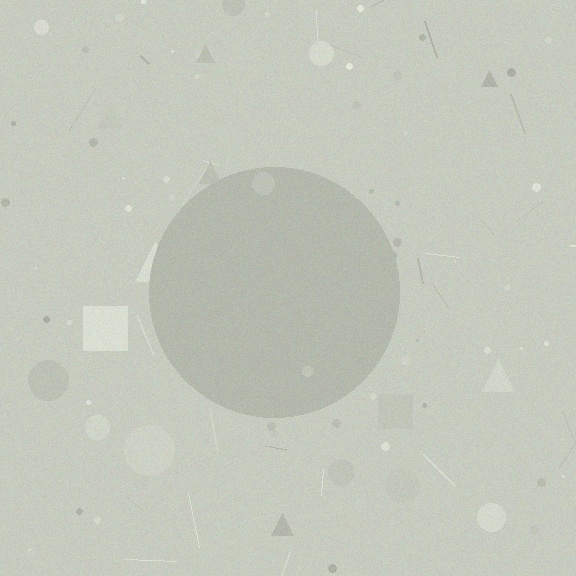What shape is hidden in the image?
A circle is hidden in the image.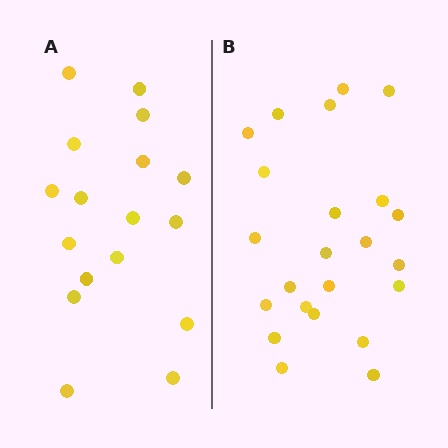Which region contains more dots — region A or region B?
Region B (the right region) has more dots.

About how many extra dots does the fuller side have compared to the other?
Region B has about 6 more dots than region A.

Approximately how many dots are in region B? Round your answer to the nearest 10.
About 20 dots. (The exact count is 23, which rounds to 20.)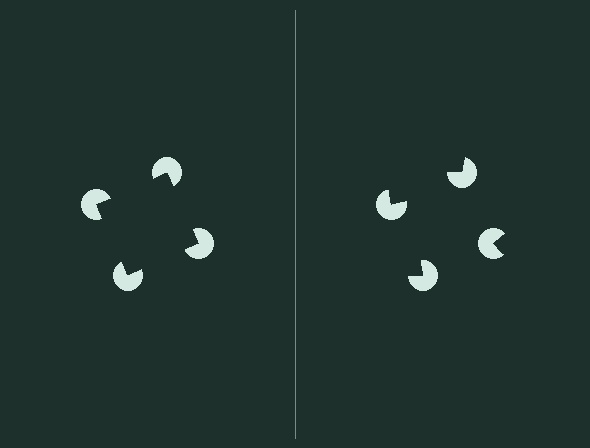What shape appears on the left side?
An illusory square.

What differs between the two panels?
The pac-man discs are positioned identically on both sides; only the wedge orientations differ. On the left they align to a square; on the right they are misaligned.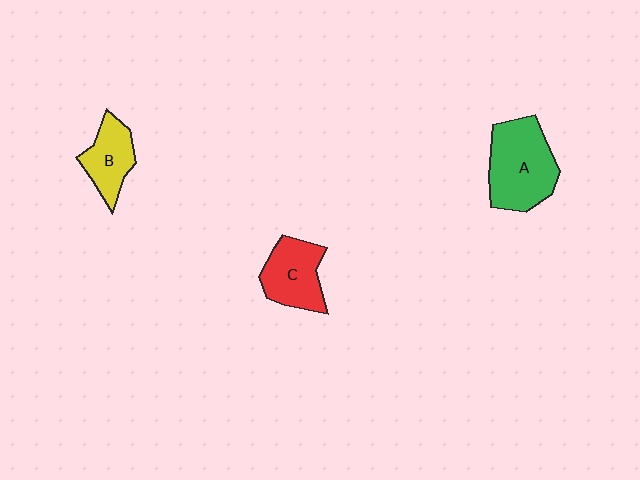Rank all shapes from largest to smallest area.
From largest to smallest: A (green), C (red), B (yellow).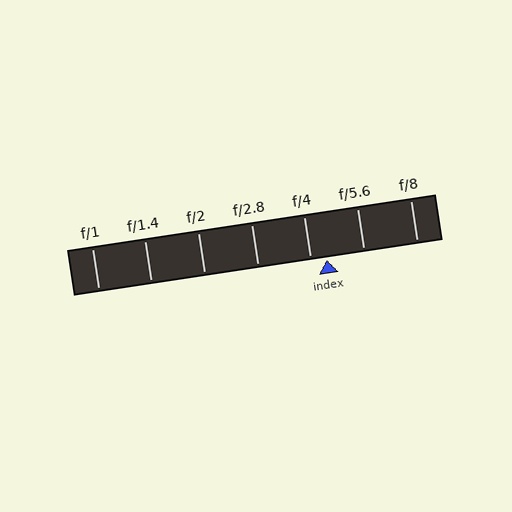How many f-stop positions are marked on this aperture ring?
There are 7 f-stop positions marked.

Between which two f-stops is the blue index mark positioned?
The index mark is between f/4 and f/5.6.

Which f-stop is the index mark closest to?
The index mark is closest to f/4.